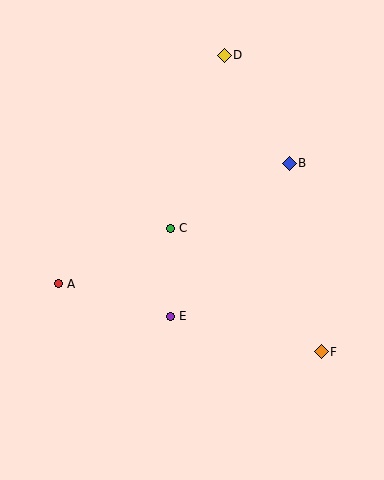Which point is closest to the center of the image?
Point C at (170, 228) is closest to the center.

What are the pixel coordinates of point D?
Point D is at (224, 55).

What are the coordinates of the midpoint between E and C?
The midpoint between E and C is at (170, 272).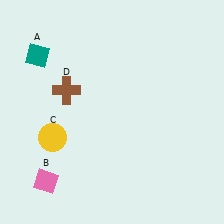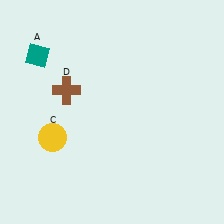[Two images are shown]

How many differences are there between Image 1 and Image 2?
There is 1 difference between the two images.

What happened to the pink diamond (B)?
The pink diamond (B) was removed in Image 2. It was in the bottom-left area of Image 1.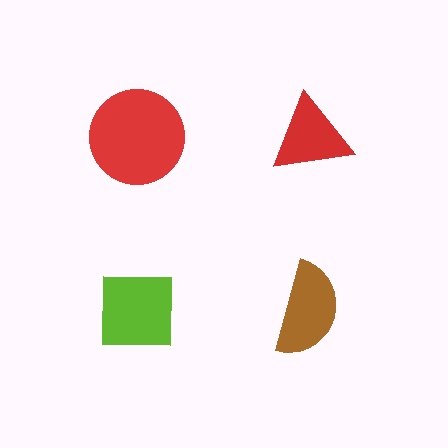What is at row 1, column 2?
A red triangle.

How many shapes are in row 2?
2 shapes.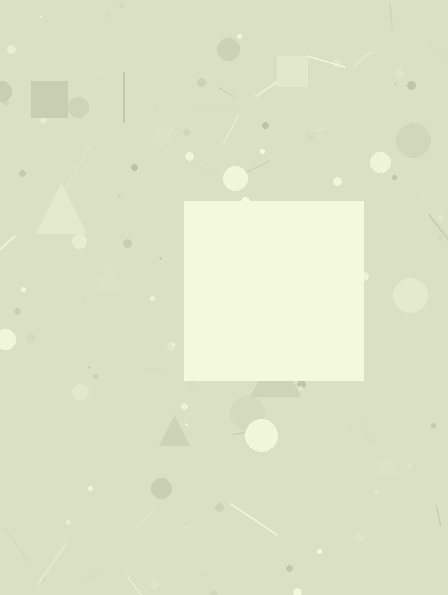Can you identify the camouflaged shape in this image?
The camouflaged shape is a square.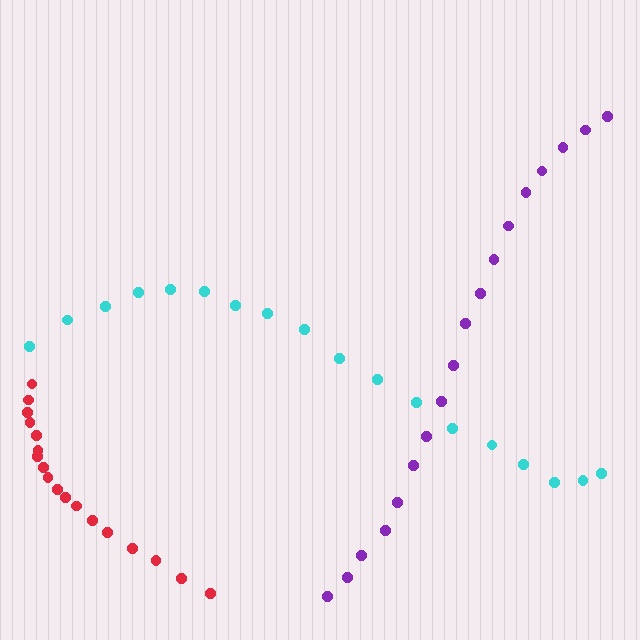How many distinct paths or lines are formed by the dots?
There are 3 distinct paths.